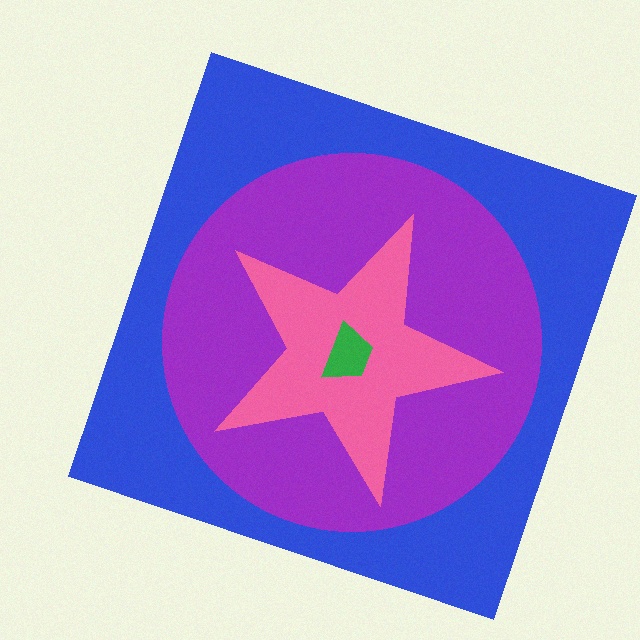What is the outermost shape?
The blue square.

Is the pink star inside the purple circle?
Yes.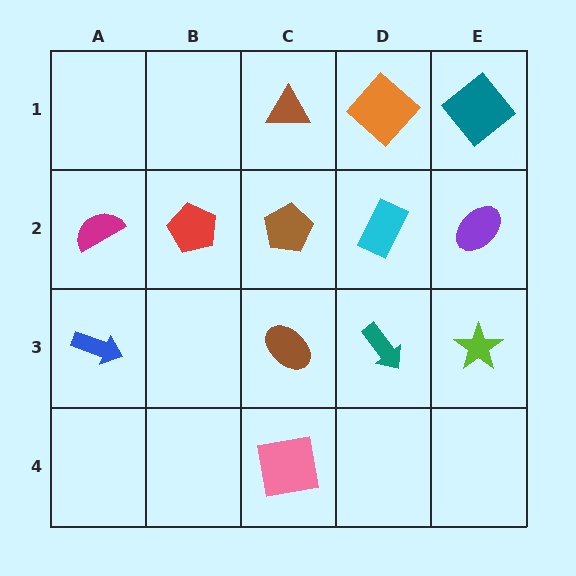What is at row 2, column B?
A red pentagon.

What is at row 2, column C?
A brown pentagon.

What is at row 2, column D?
A cyan rectangle.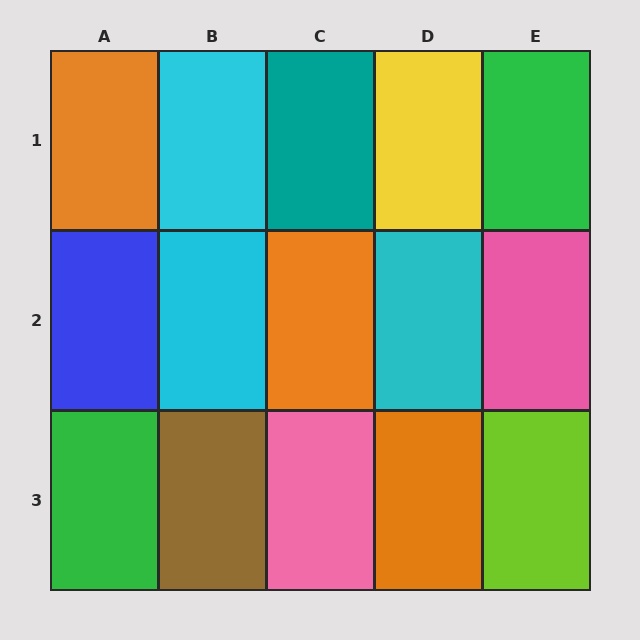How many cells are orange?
3 cells are orange.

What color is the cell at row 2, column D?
Cyan.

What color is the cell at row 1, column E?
Green.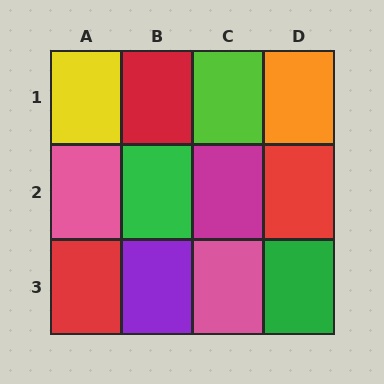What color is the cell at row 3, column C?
Pink.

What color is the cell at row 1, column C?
Lime.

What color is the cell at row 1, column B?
Red.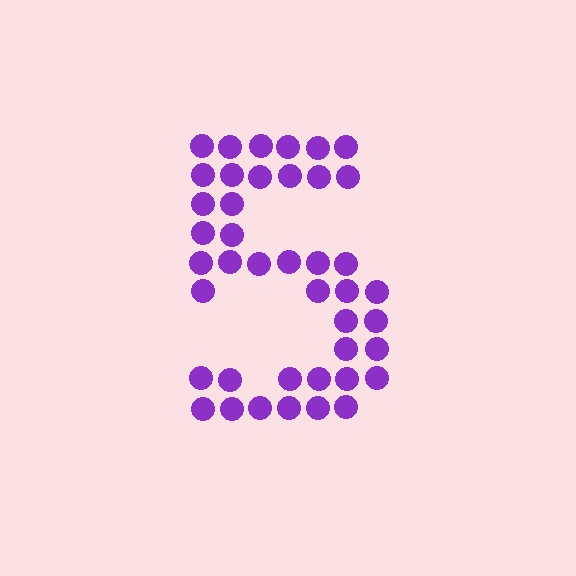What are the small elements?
The small elements are circles.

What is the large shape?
The large shape is the digit 5.